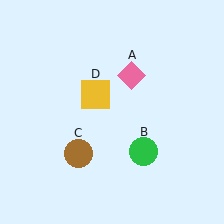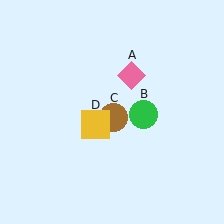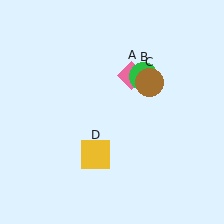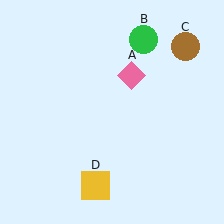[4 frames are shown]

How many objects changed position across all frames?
3 objects changed position: green circle (object B), brown circle (object C), yellow square (object D).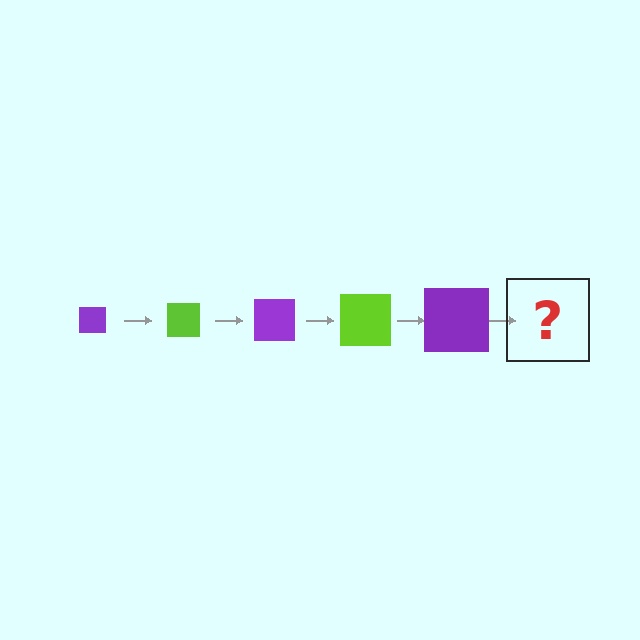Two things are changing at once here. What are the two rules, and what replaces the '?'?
The two rules are that the square grows larger each step and the color cycles through purple and lime. The '?' should be a lime square, larger than the previous one.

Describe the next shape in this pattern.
It should be a lime square, larger than the previous one.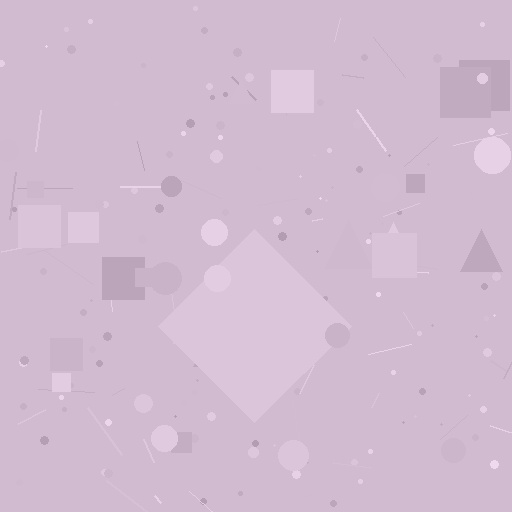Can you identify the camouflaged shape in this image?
The camouflaged shape is a diamond.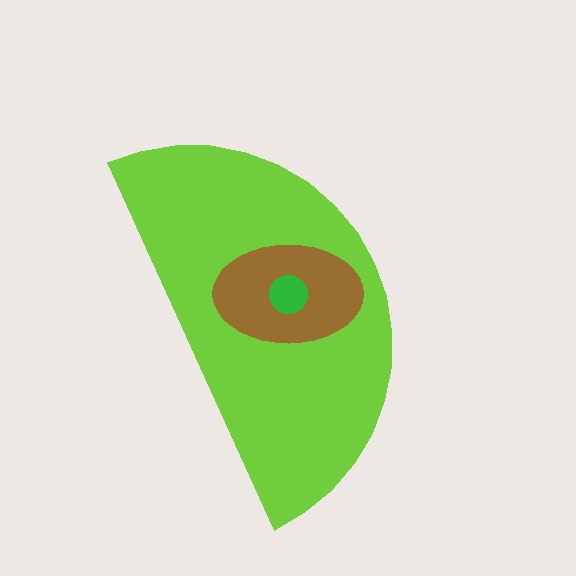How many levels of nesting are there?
3.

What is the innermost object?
The green circle.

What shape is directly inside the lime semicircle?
The brown ellipse.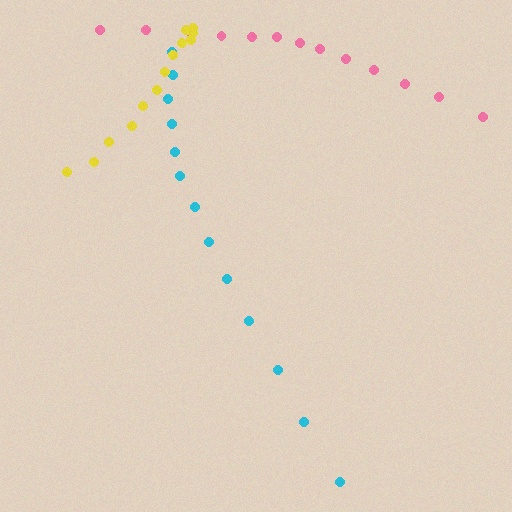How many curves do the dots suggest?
There are 3 distinct paths.